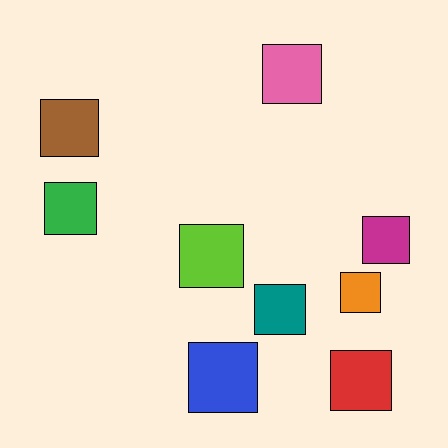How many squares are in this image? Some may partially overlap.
There are 9 squares.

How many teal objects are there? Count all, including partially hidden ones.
There is 1 teal object.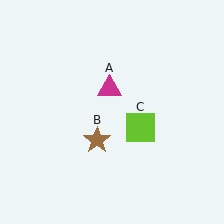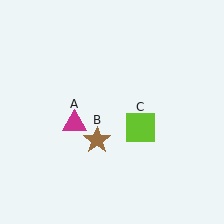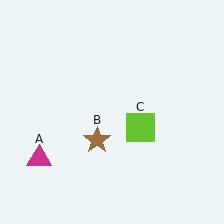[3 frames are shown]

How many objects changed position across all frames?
1 object changed position: magenta triangle (object A).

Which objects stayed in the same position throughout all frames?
Brown star (object B) and lime square (object C) remained stationary.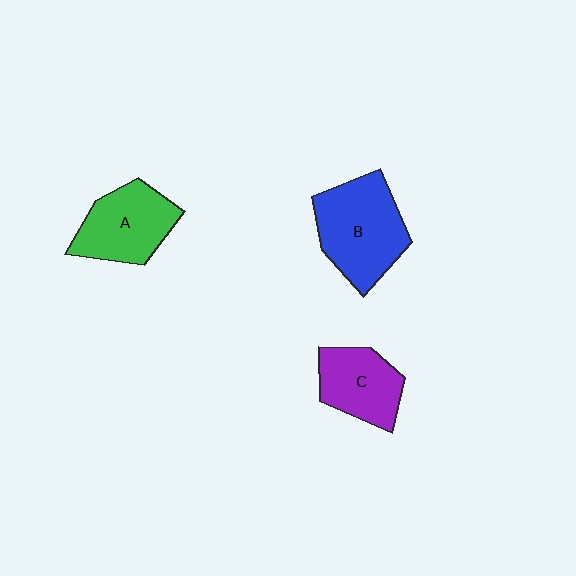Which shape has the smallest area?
Shape C (purple).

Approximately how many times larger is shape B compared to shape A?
Approximately 1.2 times.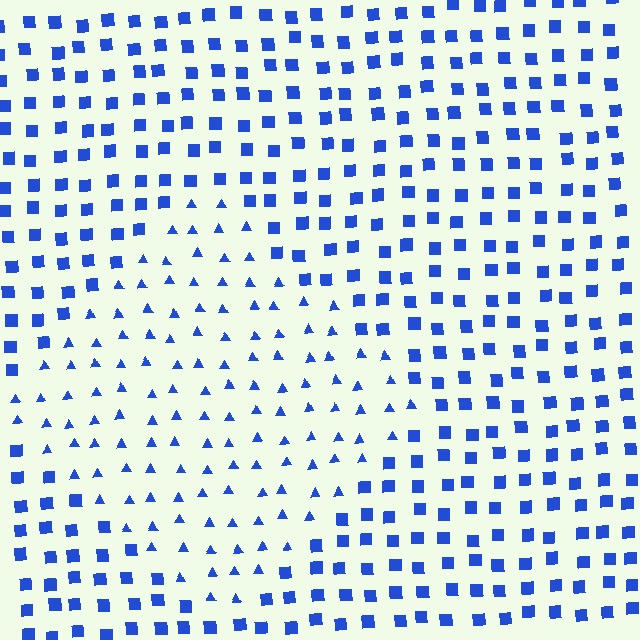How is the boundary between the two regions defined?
The boundary is defined by a change in element shape: triangles inside vs. squares outside. All elements share the same color and spacing.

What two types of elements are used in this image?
The image uses triangles inside the diamond region and squares outside it.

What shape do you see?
I see a diamond.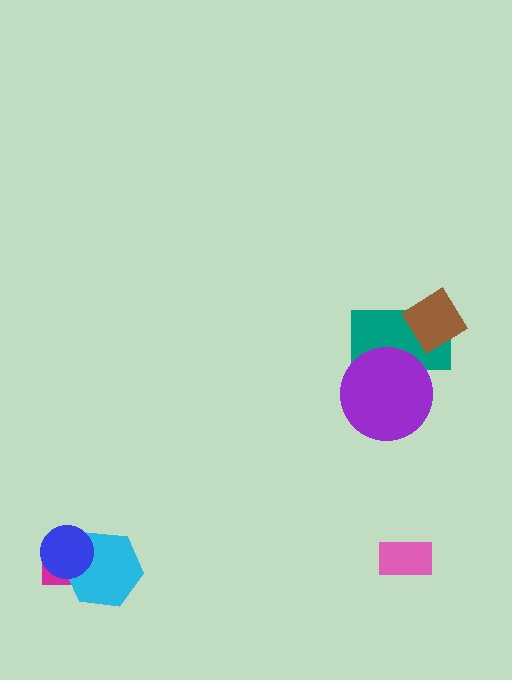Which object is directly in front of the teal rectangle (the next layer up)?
The brown diamond is directly in front of the teal rectangle.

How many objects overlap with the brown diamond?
1 object overlaps with the brown diamond.